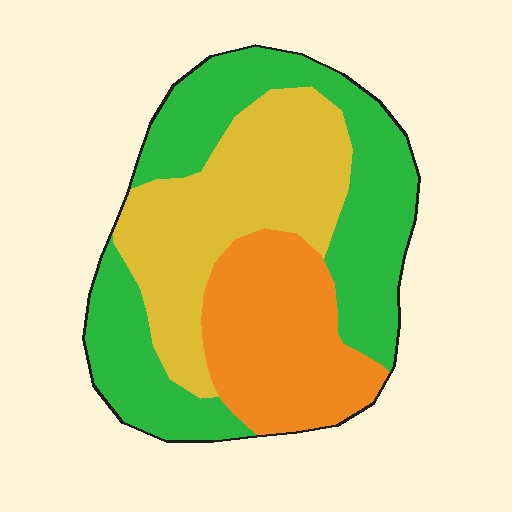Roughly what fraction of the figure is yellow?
Yellow takes up about one third (1/3) of the figure.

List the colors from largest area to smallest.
From largest to smallest: green, yellow, orange.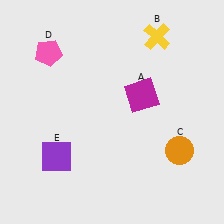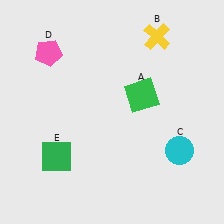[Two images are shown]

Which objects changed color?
A changed from magenta to green. C changed from orange to cyan. E changed from purple to green.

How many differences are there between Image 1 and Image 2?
There are 3 differences between the two images.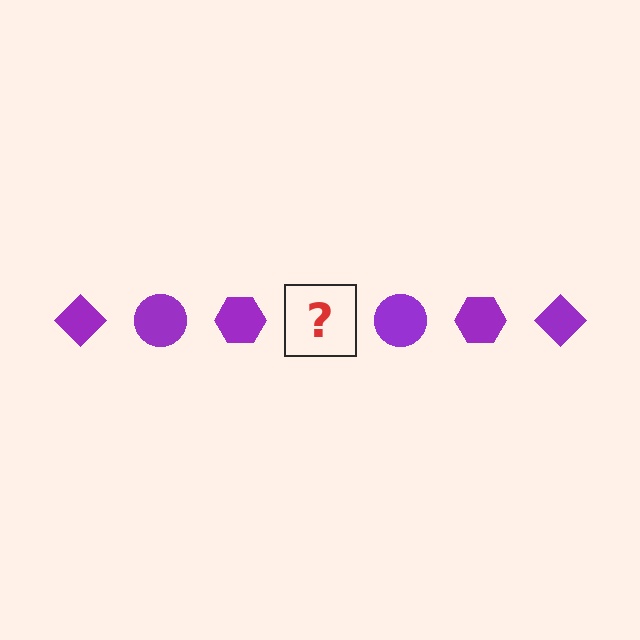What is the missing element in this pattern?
The missing element is a purple diamond.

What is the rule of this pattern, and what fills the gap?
The rule is that the pattern cycles through diamond, circle, hexagon shapes in purple. The gap should be filled with a purple diamond.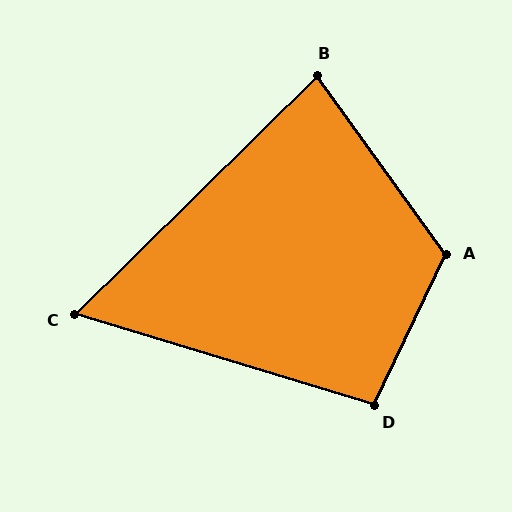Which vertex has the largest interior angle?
A, at approximately 118 degrees.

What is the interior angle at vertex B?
Approximately 81 degrees (acute).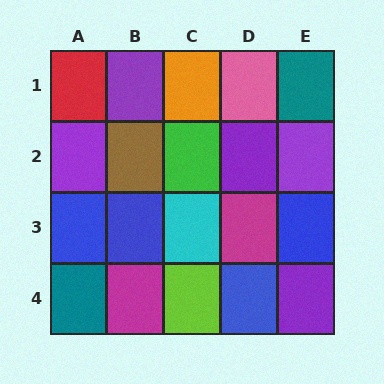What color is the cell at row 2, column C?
Green.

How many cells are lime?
1 cell is lime.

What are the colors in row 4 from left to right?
Teal, magenta, lime, blue, purple.